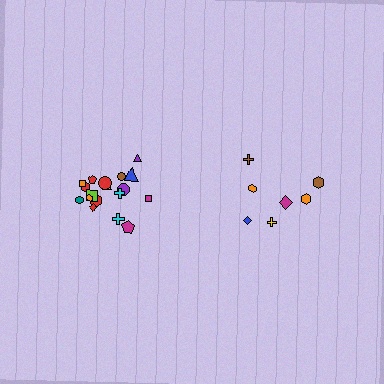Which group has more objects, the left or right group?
The left group.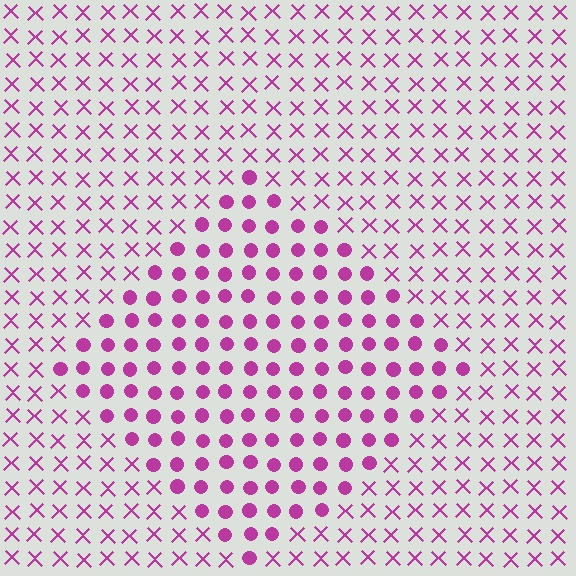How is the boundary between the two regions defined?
The boundary is defined by a change in element shape: circles inside vs. X marks outside. All elements share the same color and spacing.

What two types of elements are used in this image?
The image uses circles inside the diamond region and X marks outside it.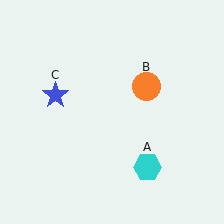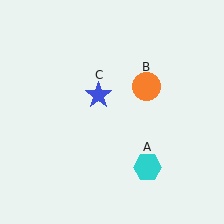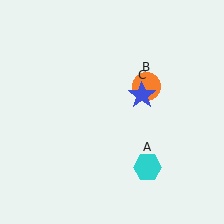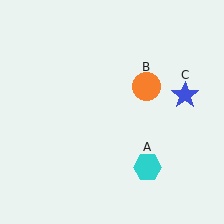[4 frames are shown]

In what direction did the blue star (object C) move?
The blue star (object C) moved right.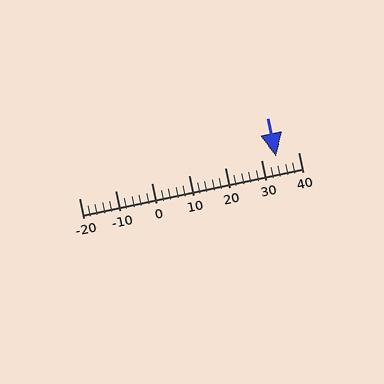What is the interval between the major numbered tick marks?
The major tick marks are spaced 10 units apart.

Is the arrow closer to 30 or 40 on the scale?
The arrow is closer to 30.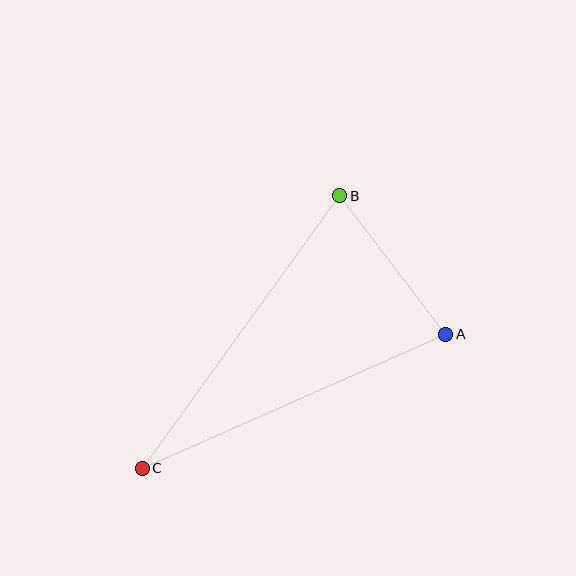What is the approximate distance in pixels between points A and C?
The distance between A and C is approximately 332 pixels.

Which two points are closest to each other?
Points A and B are closest to each other.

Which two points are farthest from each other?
Points B and C are farthest from each other.